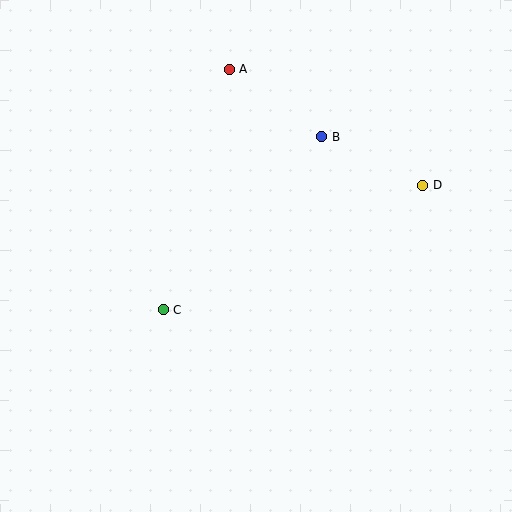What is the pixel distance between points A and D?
The distance between A and D is 226 pixels.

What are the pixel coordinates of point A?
Point A is at (229, 69).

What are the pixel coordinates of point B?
Point B is at (322, 137).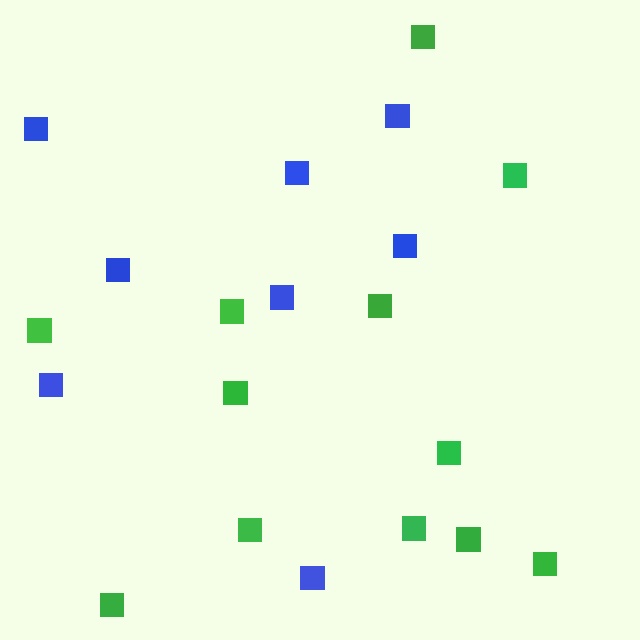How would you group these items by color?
There are 2 groups: one group of blue squares (8) and one group of green squares (12).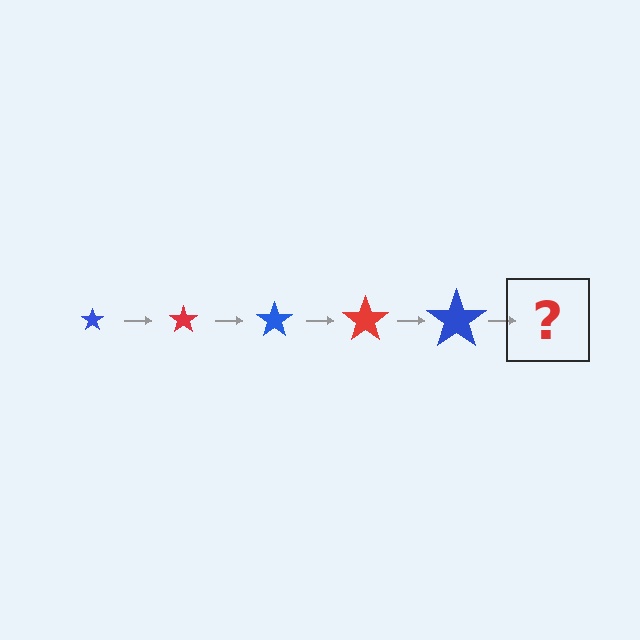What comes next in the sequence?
The next element should be a red star, larger than the previous one.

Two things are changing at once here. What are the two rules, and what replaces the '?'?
The two rules are that the star grows larger each step and the color cycles through blue and red. The '?' should be a red star, larger than the previous one.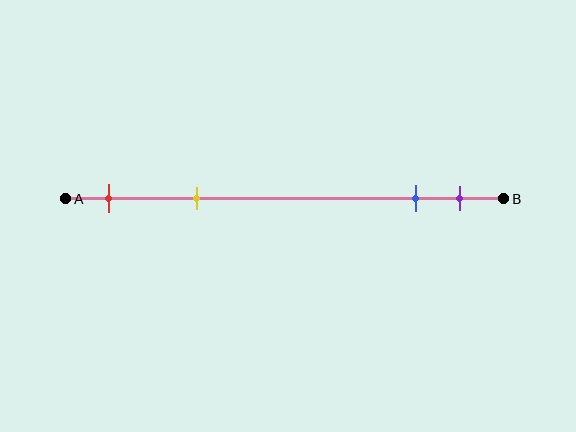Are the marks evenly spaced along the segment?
No, the marks are not evenly spaced.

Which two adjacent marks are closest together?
The blue and purple marks are the closest adjacent pair.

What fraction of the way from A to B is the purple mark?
The purple mark is approximately 90% (0.9) of the way from A to B.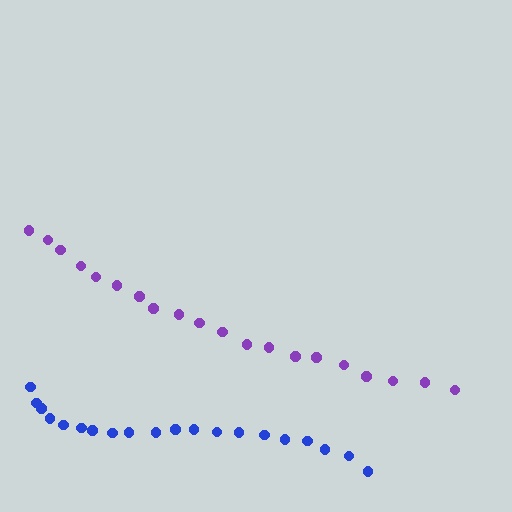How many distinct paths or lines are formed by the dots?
There are 2 distinct paths.